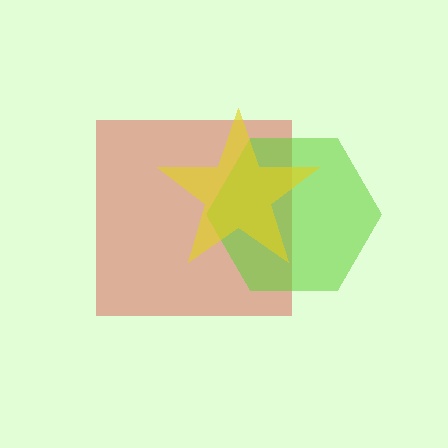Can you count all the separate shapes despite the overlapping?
Yes, there are 3 separate shapes.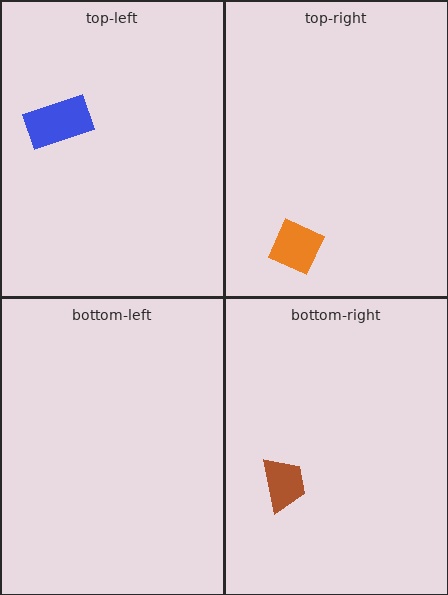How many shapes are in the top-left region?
1.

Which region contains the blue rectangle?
The top-left region.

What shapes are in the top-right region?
The orange diamond.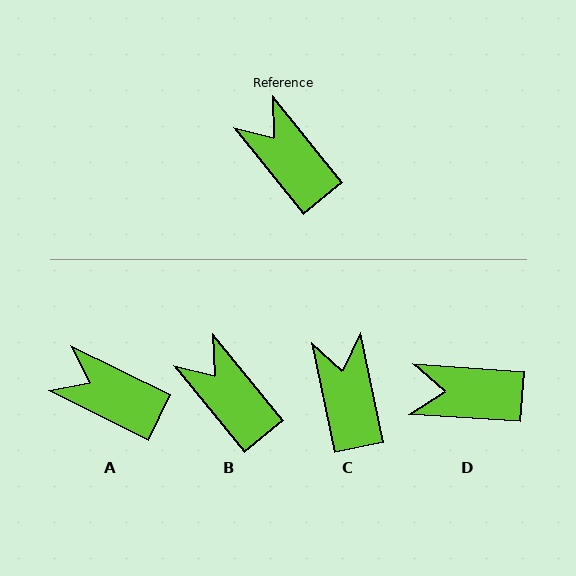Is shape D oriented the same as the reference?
No, it is off by about 47 degrees.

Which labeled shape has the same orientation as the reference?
B.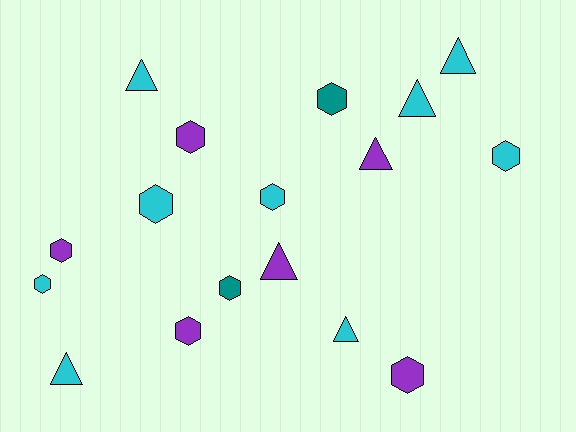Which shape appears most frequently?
Hexagon, with 10 objects.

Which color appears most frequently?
Cyan, with 9 objects.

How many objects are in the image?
There are 17 objects.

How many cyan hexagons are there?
There are 4 cyan hexagons.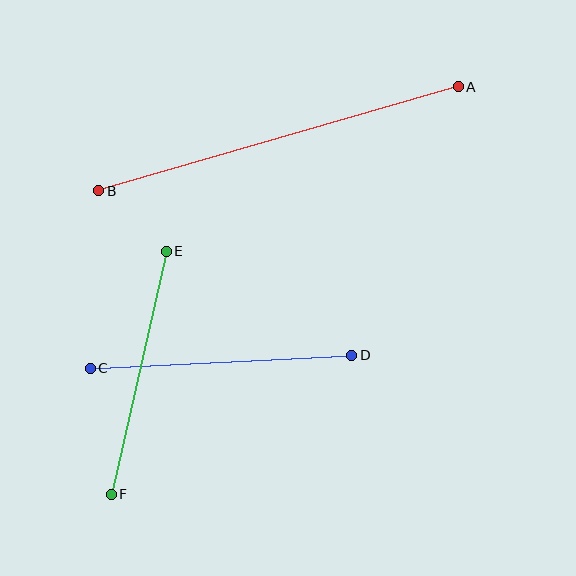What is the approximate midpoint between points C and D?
The midpoint is at approximately (221, 362) pixels.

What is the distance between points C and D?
The distance is approximately 262 pixels.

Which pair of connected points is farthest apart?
Points A and B are farthest apart.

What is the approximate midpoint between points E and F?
The midpoint is at approximately (139, 373) pixels.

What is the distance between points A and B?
The distance is approximately 374 pixels.